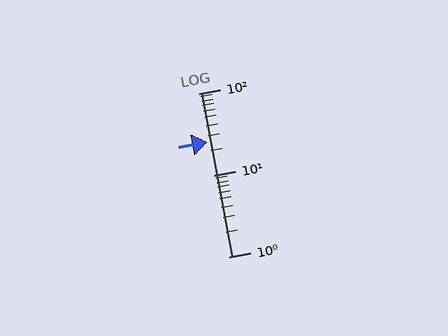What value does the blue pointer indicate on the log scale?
The pointer indicates approximately 25.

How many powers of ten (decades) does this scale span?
The scale spans 2 decades, from 1 to 100.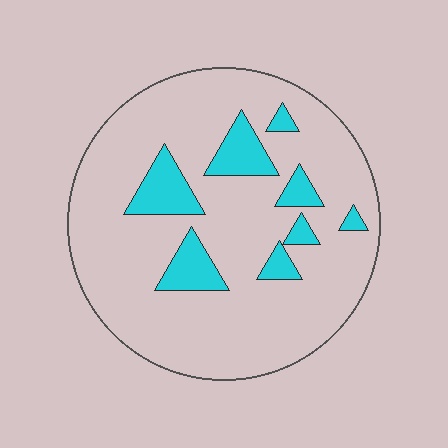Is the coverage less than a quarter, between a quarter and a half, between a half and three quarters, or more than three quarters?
Less than a quarter.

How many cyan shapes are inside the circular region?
8.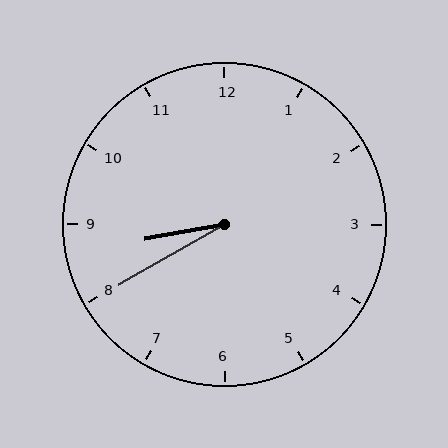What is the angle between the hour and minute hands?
Approximately 20 degrees.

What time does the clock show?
8:40.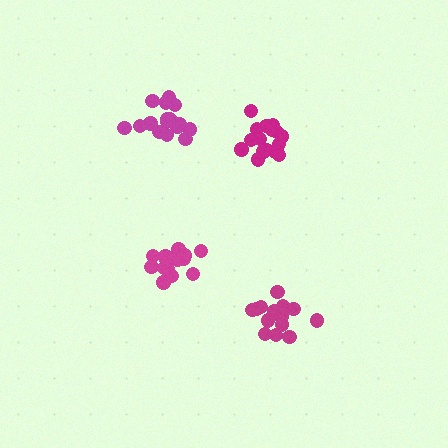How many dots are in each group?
Group 1: 18 dots, Group 2: 18 dots, Group 3: 16 dots, Group 4: 16 dots (68 total).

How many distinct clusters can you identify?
There are 4 distinct clusters.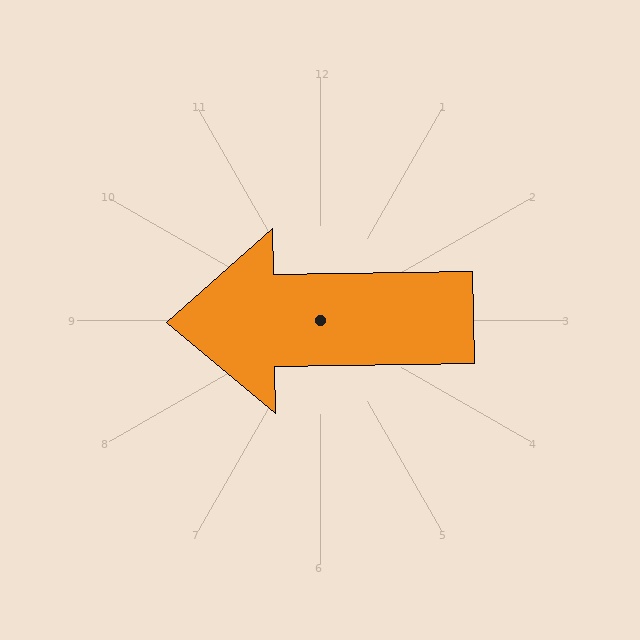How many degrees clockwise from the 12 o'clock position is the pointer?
Approximately 269 degrees.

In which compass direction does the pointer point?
West.